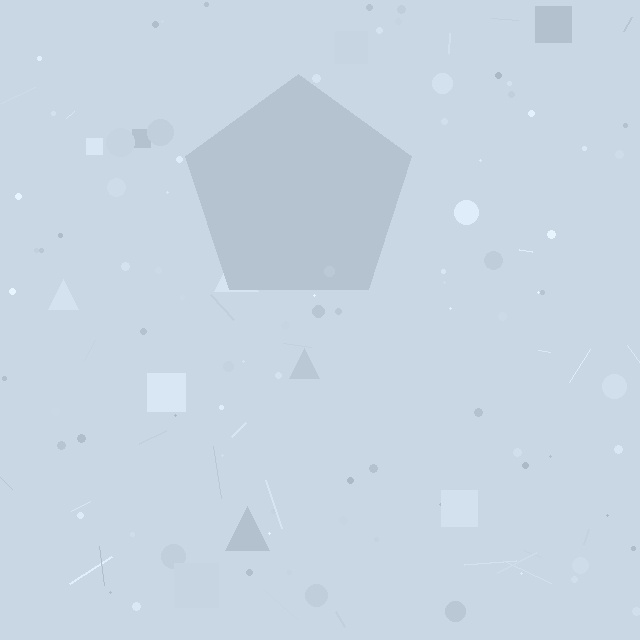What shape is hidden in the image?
A pentagon is hidden in the image.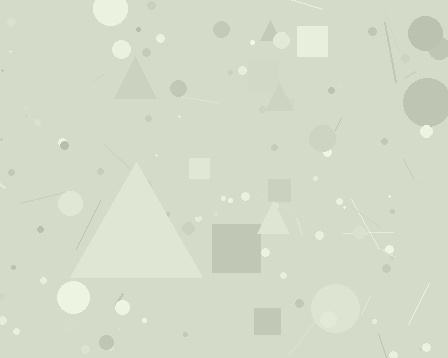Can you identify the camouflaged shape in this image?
The camouflaged shape is a triangle.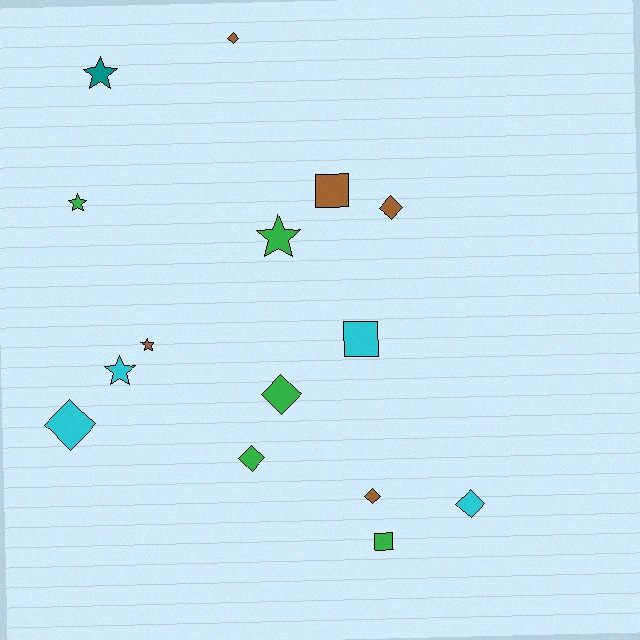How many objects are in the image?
There are 15 objects.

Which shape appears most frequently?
Diamond, with 7 objects.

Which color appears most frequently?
Brown, with 5 objects.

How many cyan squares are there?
There is 1 cyan square.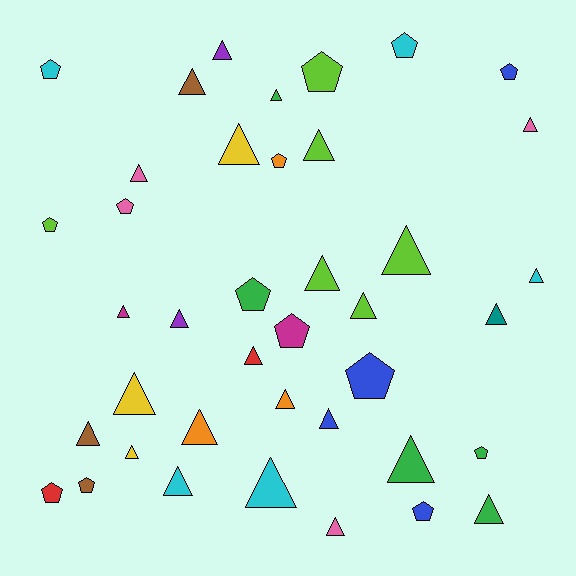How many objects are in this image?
There are 40 objects.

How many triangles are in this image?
There are 26 triangles.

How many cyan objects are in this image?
There are 5 cyan objects.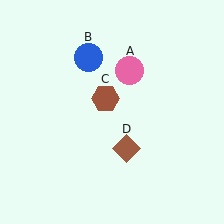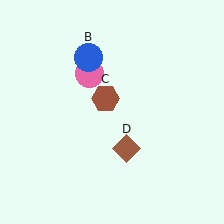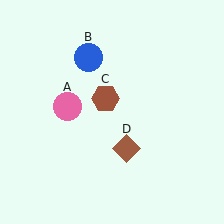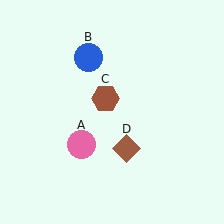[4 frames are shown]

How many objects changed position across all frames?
1 object changed position: pink circle (object A).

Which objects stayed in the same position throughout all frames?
Blue circle (object B) and brown hexagon (object C) and brown diamond (object D) remained stationary.